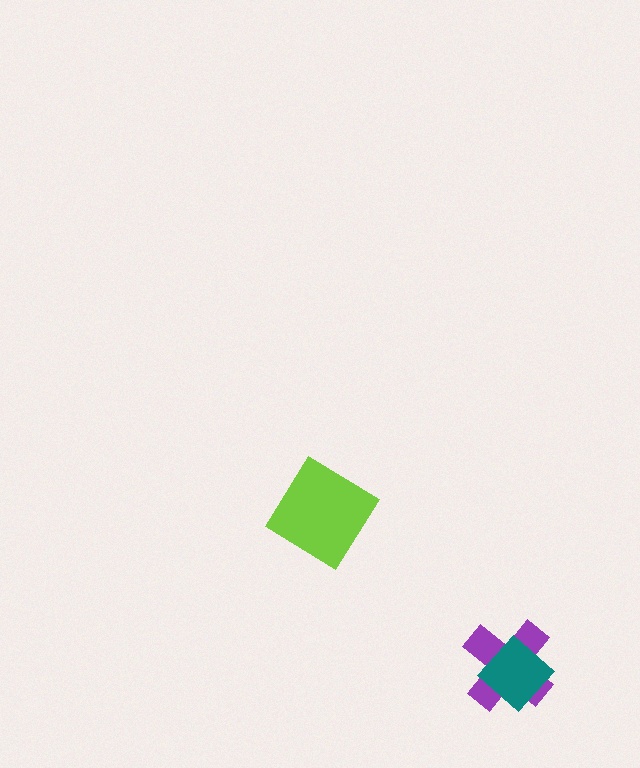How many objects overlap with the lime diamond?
0 objects overlap with the lime diamond.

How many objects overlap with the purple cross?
1 object overlaps with the purple cross.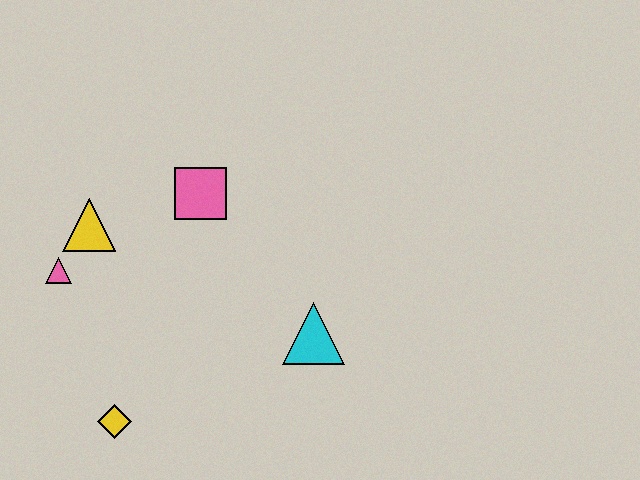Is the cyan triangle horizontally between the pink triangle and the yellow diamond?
No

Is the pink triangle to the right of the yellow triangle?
No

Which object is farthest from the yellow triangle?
The cyan triangle is farthest from the yellow triangle.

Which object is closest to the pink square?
The yellow triangle is closest to the pink square.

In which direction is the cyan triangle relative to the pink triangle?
The cyan triangle is to the right of the pink triangle.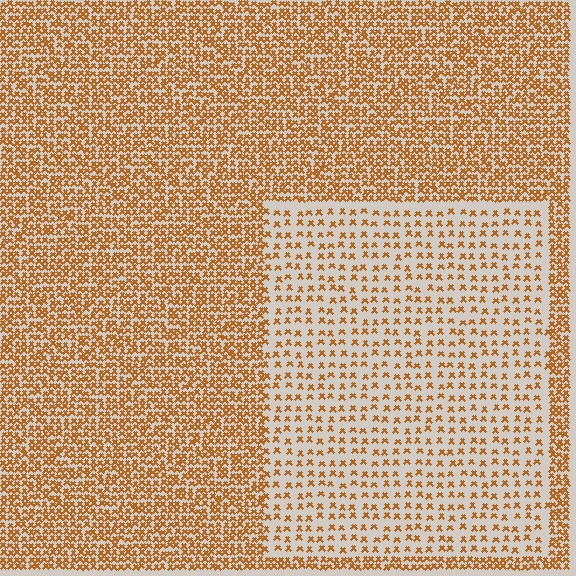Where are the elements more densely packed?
The elements are more densely packed outside the rectangle boundary.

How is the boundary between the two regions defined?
The boundary is defined by a change in element density (approximately 2.4x ratio). All elements are the same color, size, and shape.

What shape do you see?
I see a rectangle.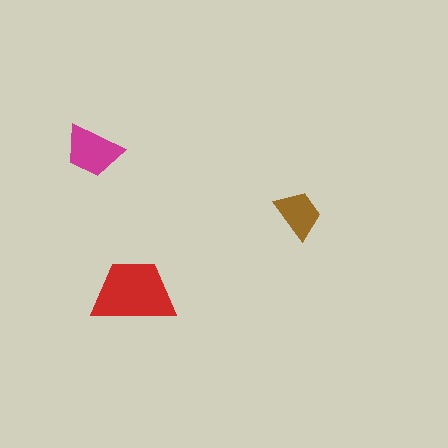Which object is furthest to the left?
The magenta trapezoid is leftmost.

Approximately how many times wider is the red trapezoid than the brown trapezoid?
About 1.5 times wider.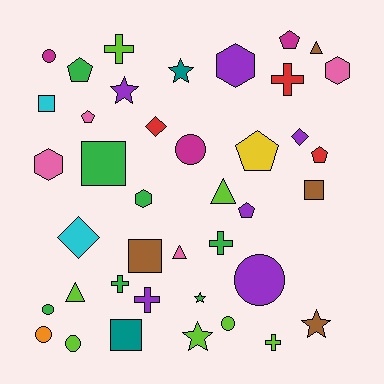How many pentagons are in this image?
There are 6 pentagons.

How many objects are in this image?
There are 40 objects.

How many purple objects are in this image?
There are 6 purple objects.